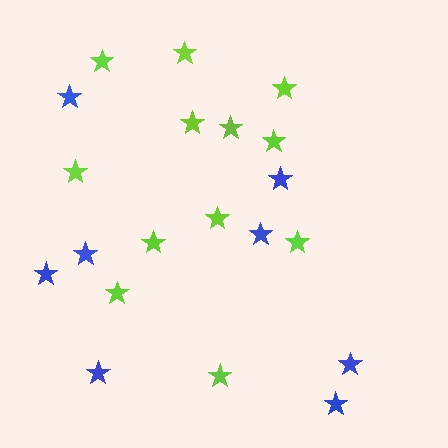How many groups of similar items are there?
There are 2 groups: one group of blue stars (8) and one group of lime stars (12).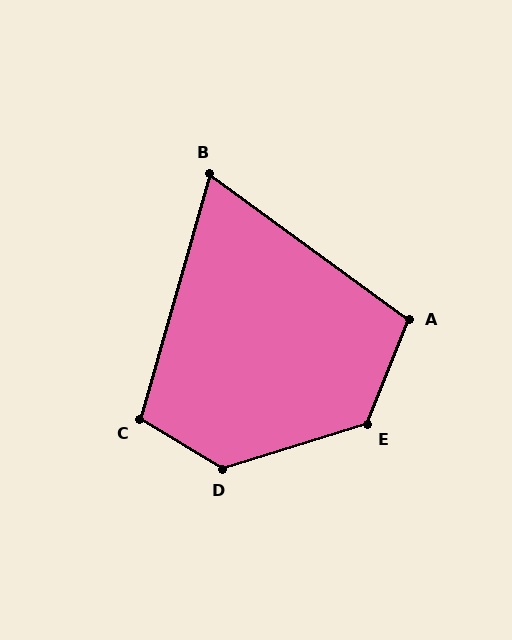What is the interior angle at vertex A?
Approximately 105 degrees (obtuse).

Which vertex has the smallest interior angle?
B, at approximately 70 degrees.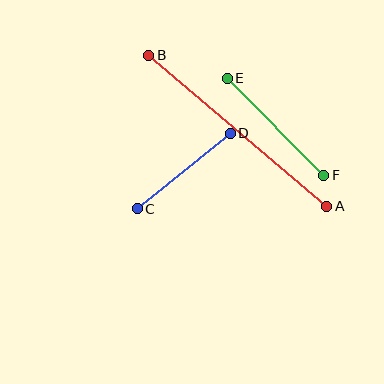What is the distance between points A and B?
The distance is approximately 234 pixels.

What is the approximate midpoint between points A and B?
The midpoint is at approximately (238, 131) pixels.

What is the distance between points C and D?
The distance is approximately 120 pixels.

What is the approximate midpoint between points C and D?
The midpoint is at approximately (184, 171) pixels.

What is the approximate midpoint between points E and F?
The midpoint is at approximately (276, 127) pixels.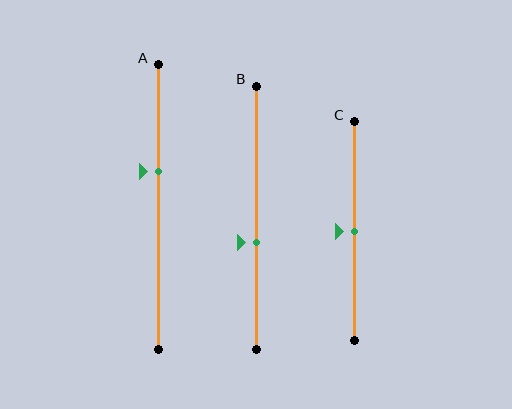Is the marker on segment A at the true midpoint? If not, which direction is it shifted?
No, the marker on segment A is shifted upward by about 13% of the segment length.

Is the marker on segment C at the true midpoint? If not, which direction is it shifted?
Yes, the marker on segment C is at the true midpoint.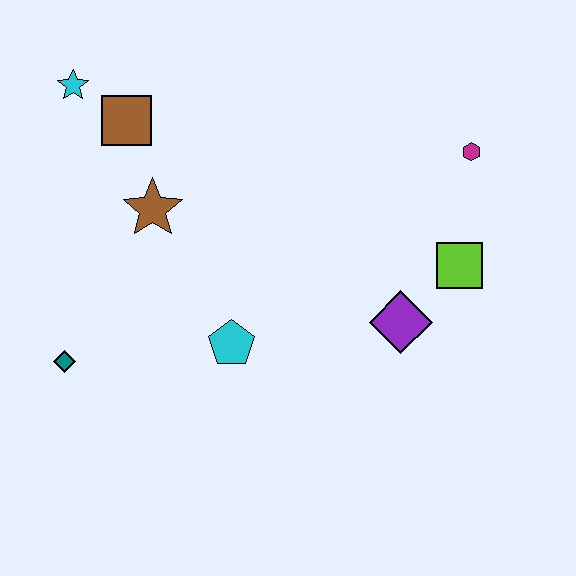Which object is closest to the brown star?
The brown square is closest to the brown star.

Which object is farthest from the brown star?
The magenta hexagon is farthest from the brown star.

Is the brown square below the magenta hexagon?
No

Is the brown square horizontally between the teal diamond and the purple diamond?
Yes